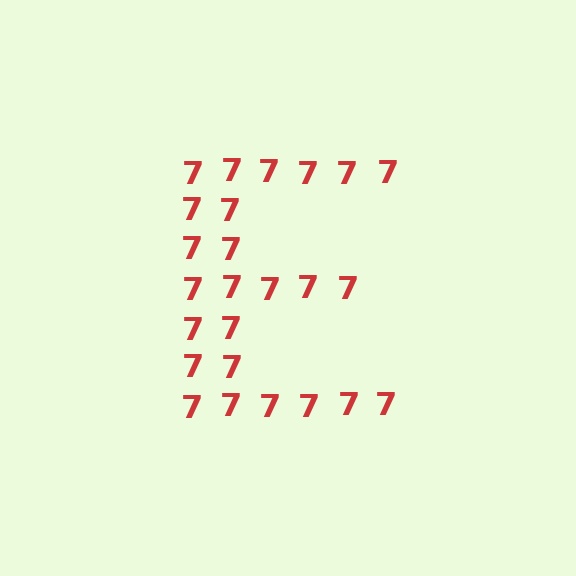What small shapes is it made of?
It is made of small digit 7's.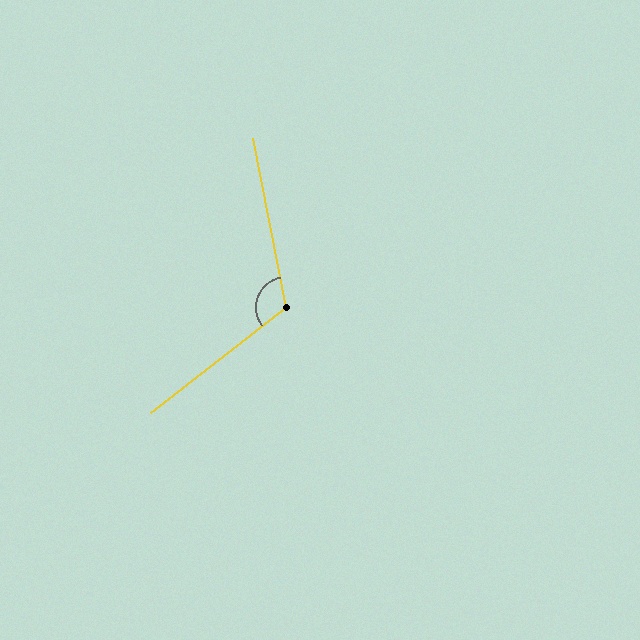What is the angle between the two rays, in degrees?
Approximately 117 degrees.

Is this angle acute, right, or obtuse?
It is obtuse.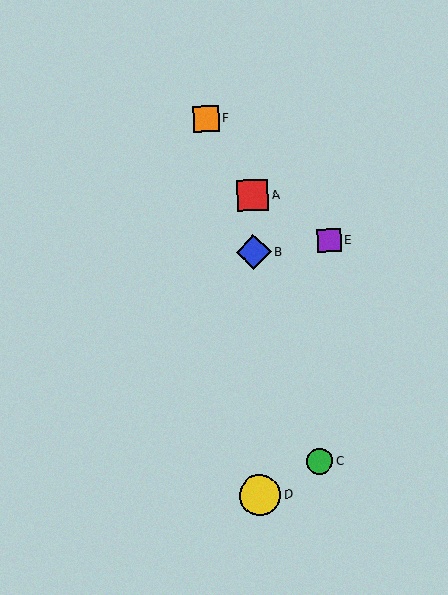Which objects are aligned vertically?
Objects A, B, D are aligned vertically.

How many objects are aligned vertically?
3 objects (A, B, D) are aligned vertically.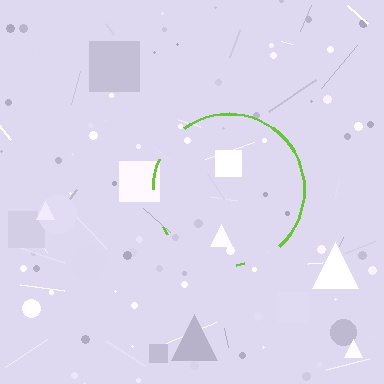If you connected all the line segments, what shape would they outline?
They would outline a circle.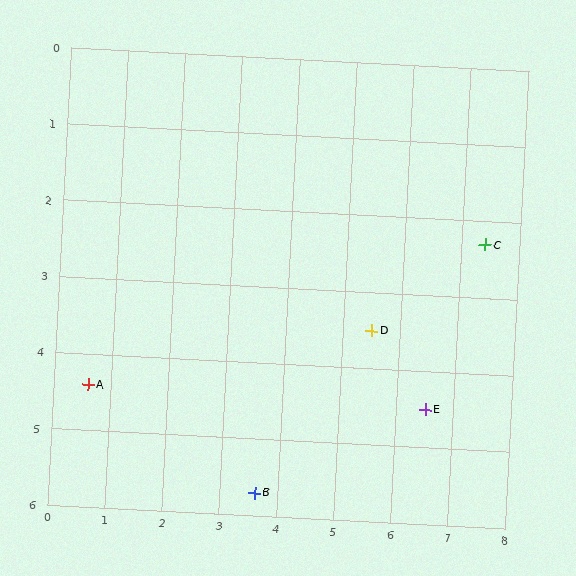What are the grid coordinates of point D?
Point D is at approximately (5.5, 3.5).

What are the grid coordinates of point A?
Point A is at approximately (0.6, 4.4).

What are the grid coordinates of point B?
Point B is at approximately (3.6, 5.7).